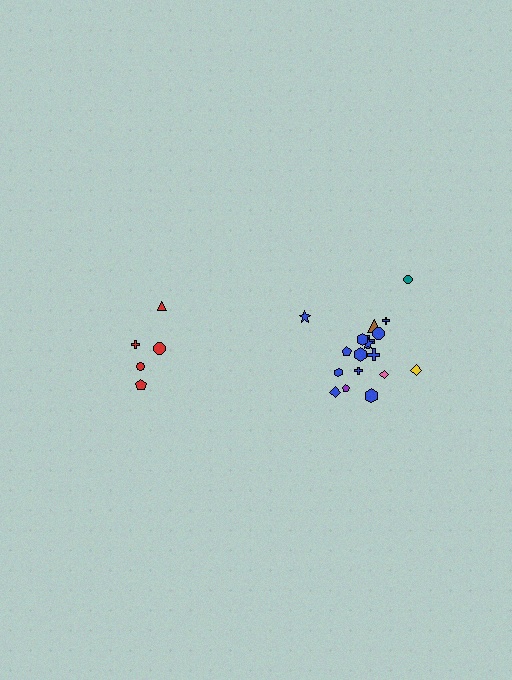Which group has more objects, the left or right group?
The right group.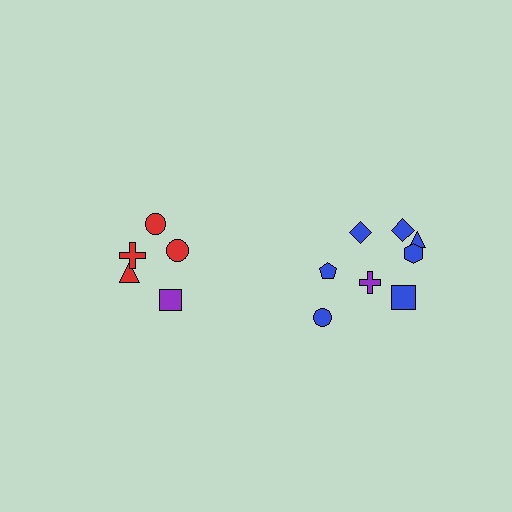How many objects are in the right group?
There are 8 objects.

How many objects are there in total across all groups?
There are 13 objects.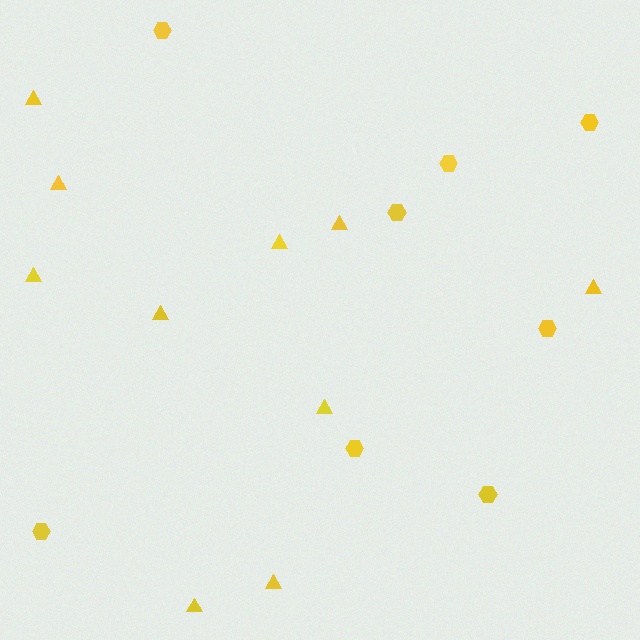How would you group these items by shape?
There are 2 groups: one group of hexagons (8) and one group of triangles (10).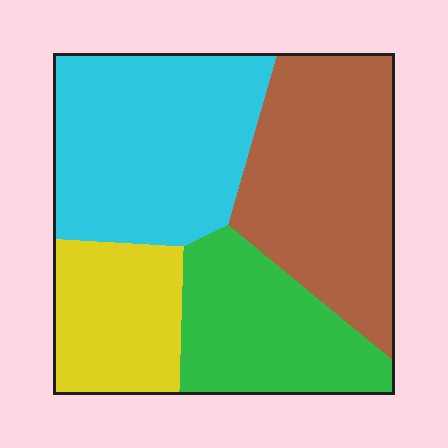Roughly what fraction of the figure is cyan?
Cyan takes up between a quarter and a half of the figure.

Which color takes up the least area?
Yellow, at roughly 15%.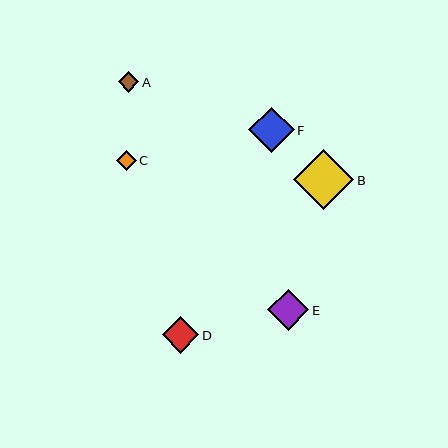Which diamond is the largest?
Diamond B is the largest with a size of approximately 60 pixels.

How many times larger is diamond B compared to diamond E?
Diamond B is approximately 1.5 times the size of diamond E.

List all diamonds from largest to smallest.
From largest to smallest: B, F, E, D, A, C.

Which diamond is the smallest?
Diamond C is the smallest with a size of approximately 20 pixels.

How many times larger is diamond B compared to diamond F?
Diamond B is approximately 1.3 times the size of diamond F.